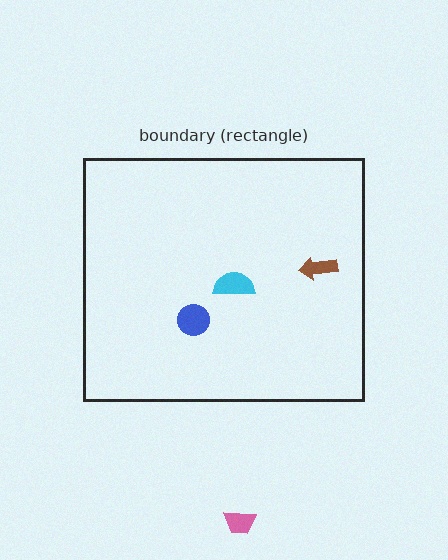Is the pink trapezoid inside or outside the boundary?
Outside.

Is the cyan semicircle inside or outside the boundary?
Inside.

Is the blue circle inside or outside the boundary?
Inside.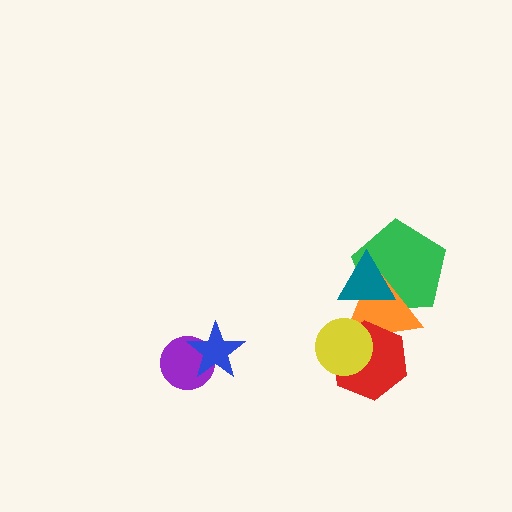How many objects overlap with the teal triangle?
2 objects overlap with the teal triangle.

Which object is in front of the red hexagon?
The yellow circle is in front of the red hexagon.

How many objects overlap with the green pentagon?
2 objects overlap with the green pentagon.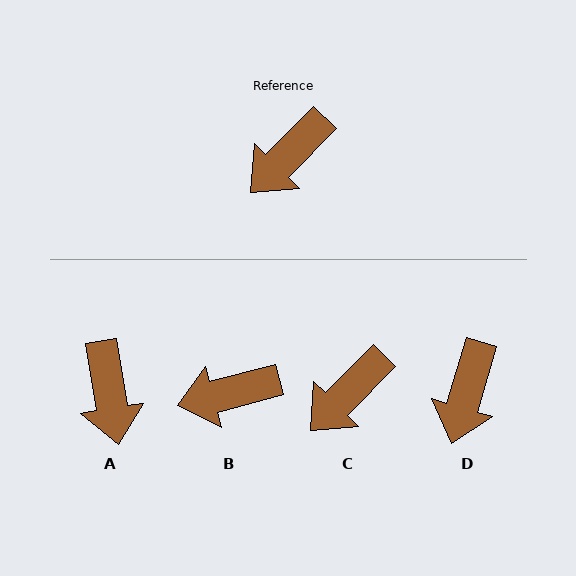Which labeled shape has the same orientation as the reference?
C.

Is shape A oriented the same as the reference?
No, it is off by about 54 degrees.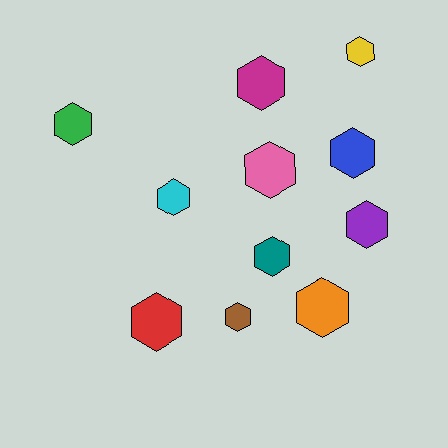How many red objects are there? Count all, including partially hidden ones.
There is 1 red object.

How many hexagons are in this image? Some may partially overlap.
There are 11 hexagons.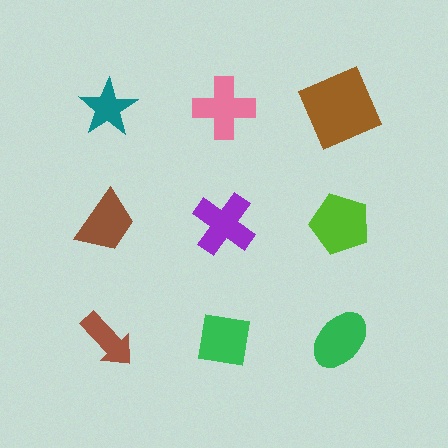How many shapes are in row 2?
3 shapes.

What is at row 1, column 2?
A pink cross.